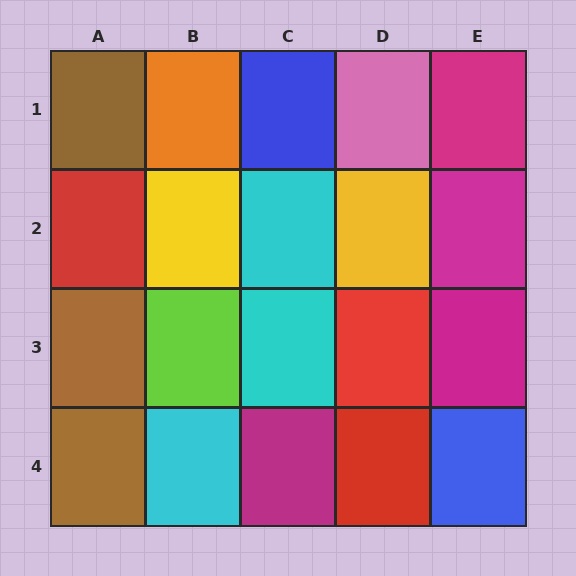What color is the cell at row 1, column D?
Pink.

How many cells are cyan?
3 cells are cyan.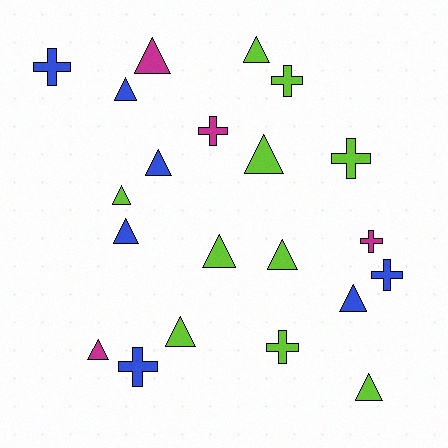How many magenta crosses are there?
There are 2 magenta crosses.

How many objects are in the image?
There are 21 objects.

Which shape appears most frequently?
Triangle, with 13 objects.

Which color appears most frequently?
Lime, with 10 objects.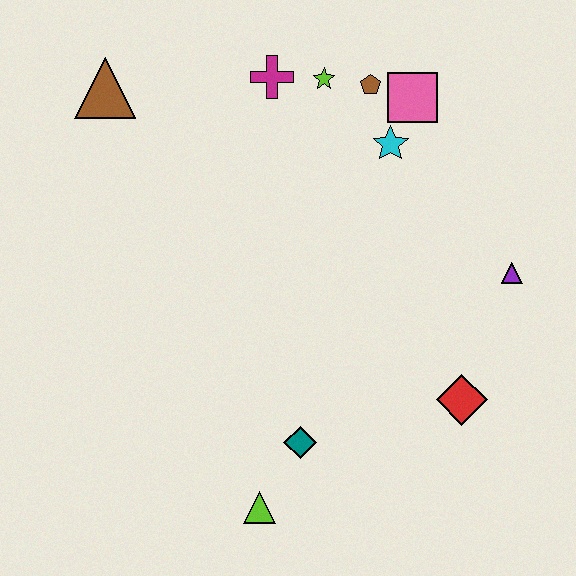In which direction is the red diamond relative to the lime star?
The red diamond is below the lime star.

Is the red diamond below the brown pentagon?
Yes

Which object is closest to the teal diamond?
The lime triangle is closest to the teal diamond.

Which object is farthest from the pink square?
The lime triangle is farthest from the pink square.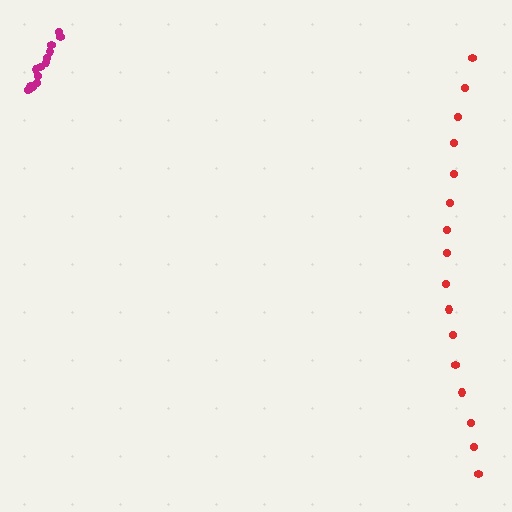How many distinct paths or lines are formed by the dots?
There are 2 distinct paths.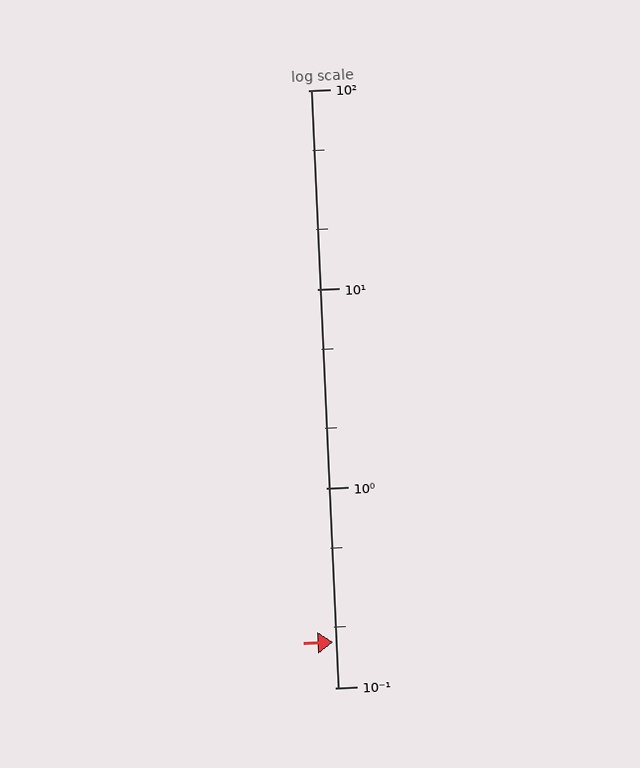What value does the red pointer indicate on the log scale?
The pointer indicates approximately 0.17.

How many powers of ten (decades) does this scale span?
The scale spans 3 decades, from 0.1 to 100.